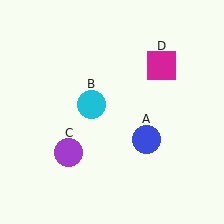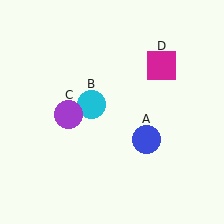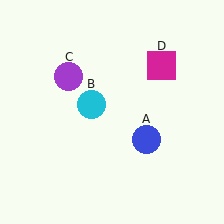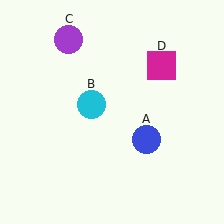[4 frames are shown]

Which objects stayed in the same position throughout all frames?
Blue circle (object A) and cyan circle (object B) and magenta square (object D) remained stationary.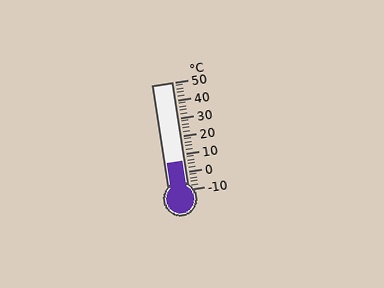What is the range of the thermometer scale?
The thermometer scale ranges from -10°C to 50°C.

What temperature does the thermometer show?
The thermometer shows approximately 6°C.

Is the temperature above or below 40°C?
The temperature is below 40°C.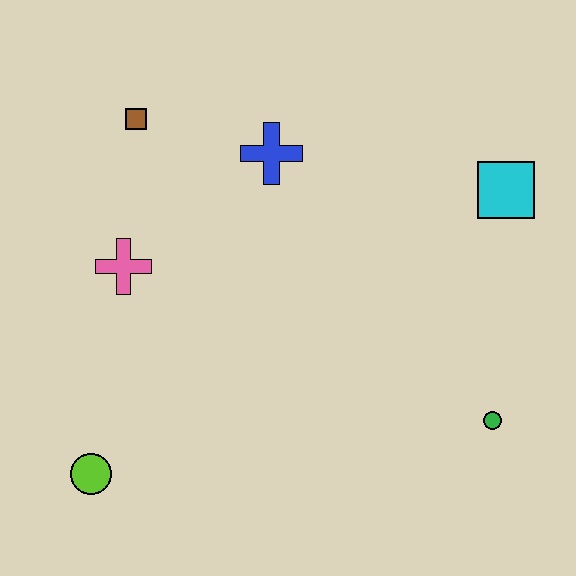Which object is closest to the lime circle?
The pink cross is closest to the lime circle.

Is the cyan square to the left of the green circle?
No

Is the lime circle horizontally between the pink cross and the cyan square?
No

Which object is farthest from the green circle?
The brown square is farthest from the green circle.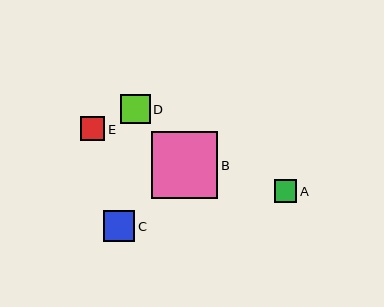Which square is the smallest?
Square A is the smallest with a size of approximately 23 pixels.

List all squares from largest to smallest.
From largest to smallest: B, C, D, E, A.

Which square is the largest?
Square B is the largest with a size of approximately 66 pixels.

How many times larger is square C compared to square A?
Square C is approximately 1.4 times the size of square A.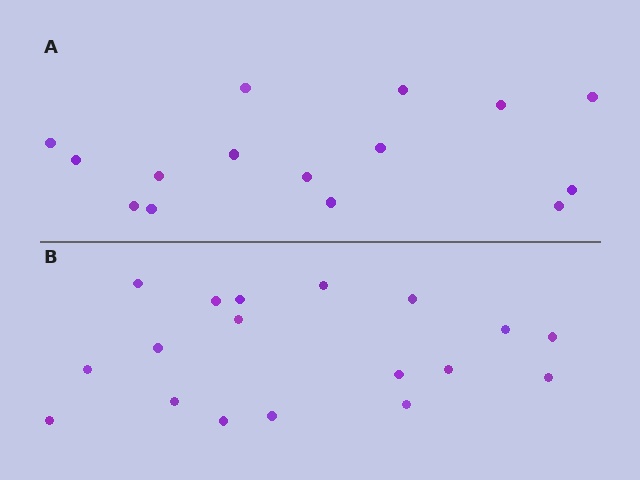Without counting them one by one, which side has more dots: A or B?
Region B (the bottom region) has more dots.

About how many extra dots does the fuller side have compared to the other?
Region B has just a few more — roughly 2 or 3 more dots than region A.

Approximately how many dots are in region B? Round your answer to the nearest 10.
About 20 dots. (The exact count is 18, which rounds to 20.)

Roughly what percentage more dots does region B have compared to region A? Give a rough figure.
About 20% more.